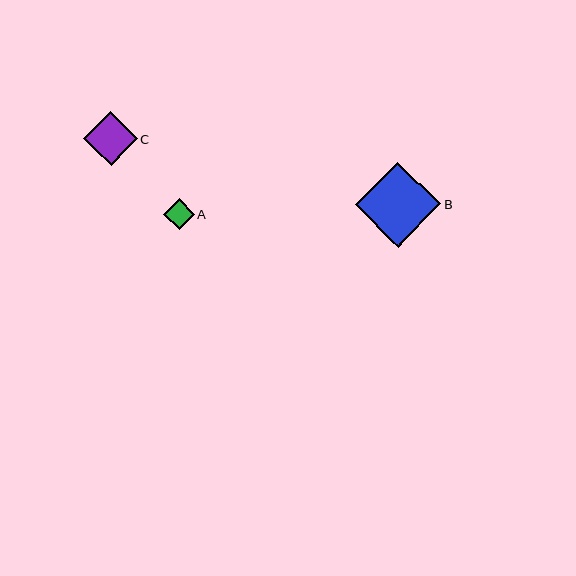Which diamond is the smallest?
Diamond A is the smallest with a size of approximately 30 pixels.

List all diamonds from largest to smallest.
From largest to smallest: B, C, A.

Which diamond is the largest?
Diamond B is the largest with a size of approximately 85 pixels.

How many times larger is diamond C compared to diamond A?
Diamond C is approximately 1.8 times the size of diamond A.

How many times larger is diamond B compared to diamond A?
Diamond B is approximately 2.8 times the size of diamond A.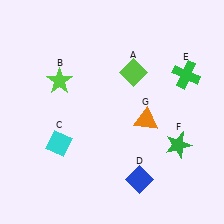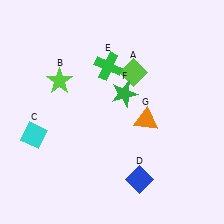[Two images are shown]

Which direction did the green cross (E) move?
The green cross (E) moved left.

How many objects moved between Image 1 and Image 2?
3 objects moved between the two images.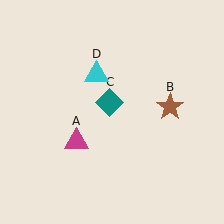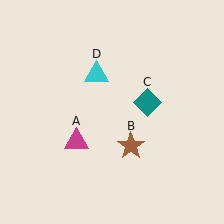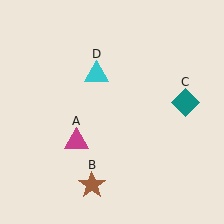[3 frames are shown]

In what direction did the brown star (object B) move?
The brown star (object B) moved down and to the left.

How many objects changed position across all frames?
2 objects changed position: brown star (object B), teal diamond (object C).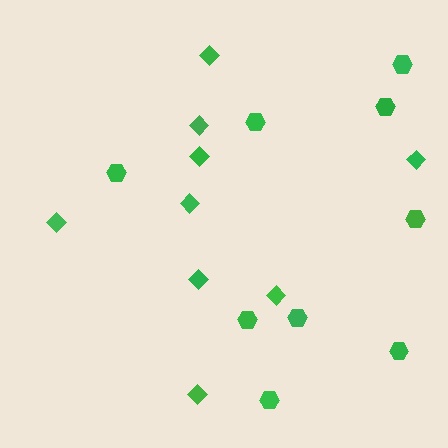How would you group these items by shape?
There are 2 groups: one group of diamonds (9) and one group of hexagons (9).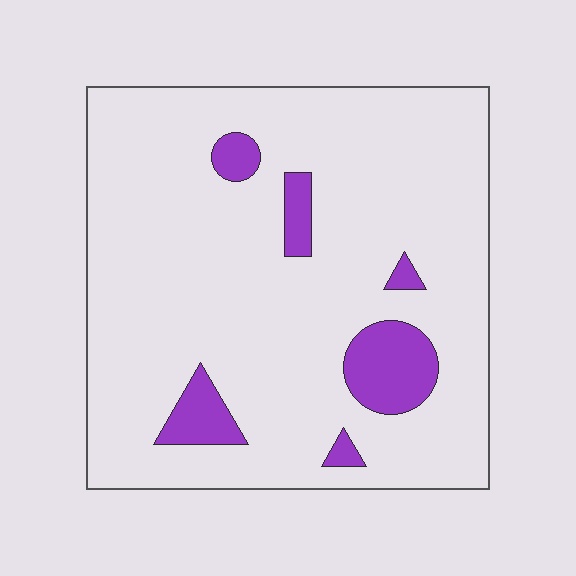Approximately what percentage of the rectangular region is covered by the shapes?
Approximately 10%.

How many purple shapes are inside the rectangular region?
6.